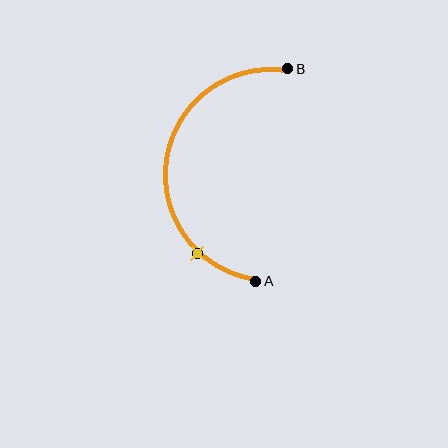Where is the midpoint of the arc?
The arc midpoint is the point on the curve farthest from the straight line joining A and B. It sits to the left of that line.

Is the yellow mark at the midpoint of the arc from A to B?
No. The yellow mark lies on the arc but is closer to endpoint A. The arc midpoint would be at the point on the curve equidistant along the arc from both A and B.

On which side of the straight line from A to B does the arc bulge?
The arc bulges to the left of the straight line connecting A and B.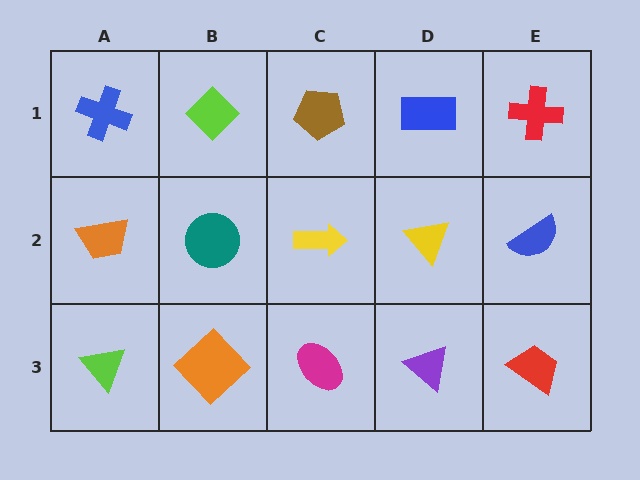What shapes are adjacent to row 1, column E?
A blue semicircle (row 2, column E), a blue rectangle (row 1, column D).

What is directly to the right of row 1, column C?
A blue rectangle.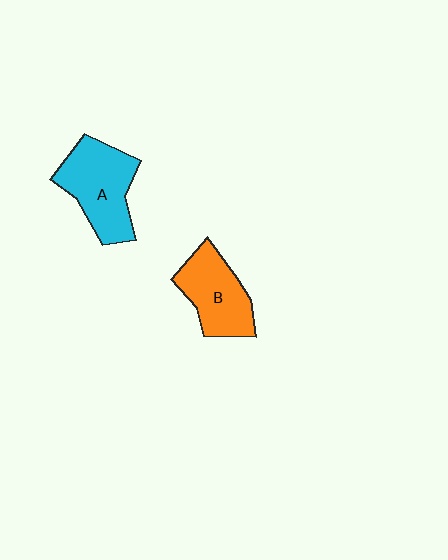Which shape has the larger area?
Shape A (cyan).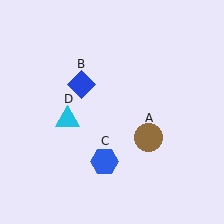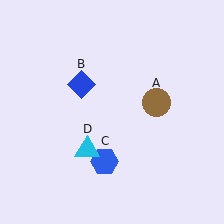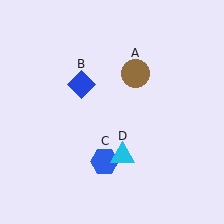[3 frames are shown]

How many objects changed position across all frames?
2 objects changed position: brown circle (object A), cyan triangle (object D).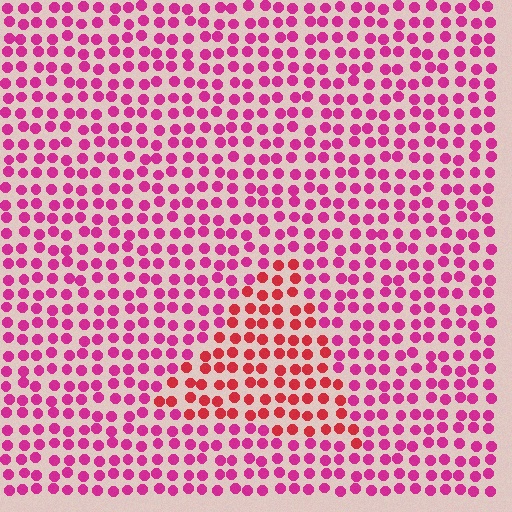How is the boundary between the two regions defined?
The boundary is defined purely by a slight shift in hue (about 32 degrees). Spacing, size, and orientation are identical on both sides.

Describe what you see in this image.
The image is filled with small magenta elements in a uniform arrangement. A triangle-shaped region is visible where the elements are tinted to a slightly different hue, forming a subtle color boundary.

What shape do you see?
I see a triangle.